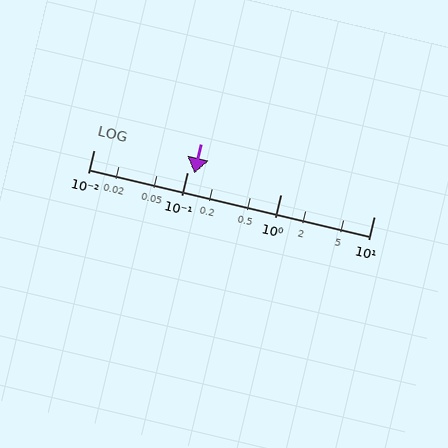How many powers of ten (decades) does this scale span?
The scale spans 3 decades, from 0.01 to 10.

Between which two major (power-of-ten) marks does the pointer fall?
The pointer is between 0.1 and 1.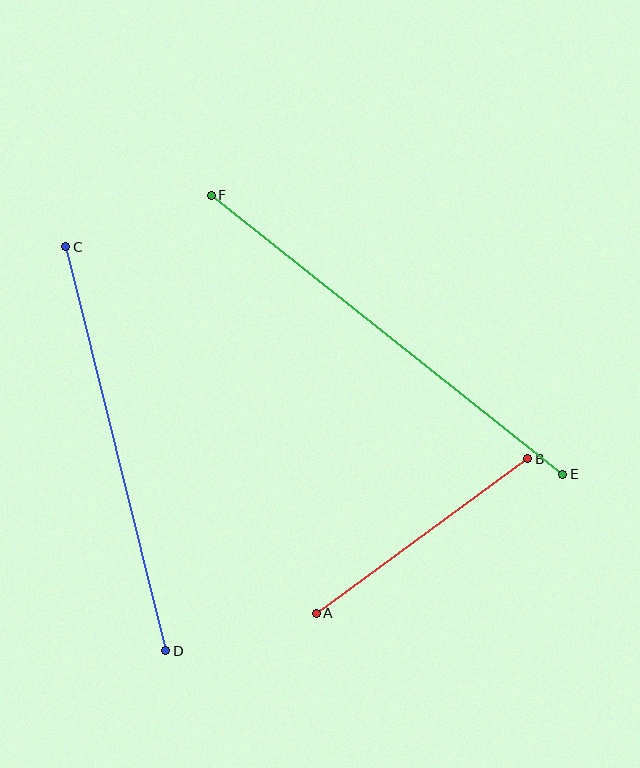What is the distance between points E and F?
The distance is approximately 449 pixels.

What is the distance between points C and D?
The distance is approximately 416 pixels.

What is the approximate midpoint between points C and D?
The midpoint is at approximately (116, 449) pixels.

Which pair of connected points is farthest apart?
Points E and F are farthest apart.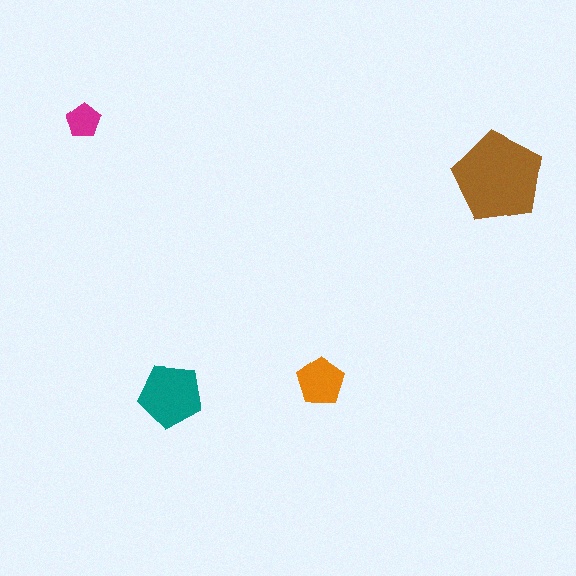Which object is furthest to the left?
The magenta pentagon is leftmost.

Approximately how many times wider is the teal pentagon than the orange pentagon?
About 1.5 times wider.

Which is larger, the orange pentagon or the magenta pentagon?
The orange one.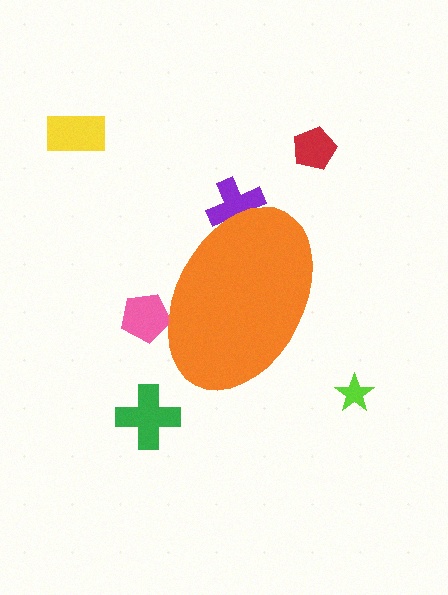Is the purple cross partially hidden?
Yes, the purple cross is partially hidden behind the orange ellipse.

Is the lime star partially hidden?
No, the lime star is fully visible.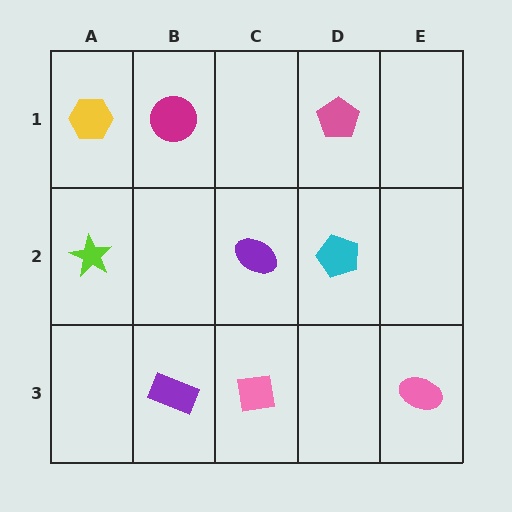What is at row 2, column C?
A purple ellipse.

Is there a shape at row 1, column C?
No, that cell is empty.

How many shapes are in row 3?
3 shapes.